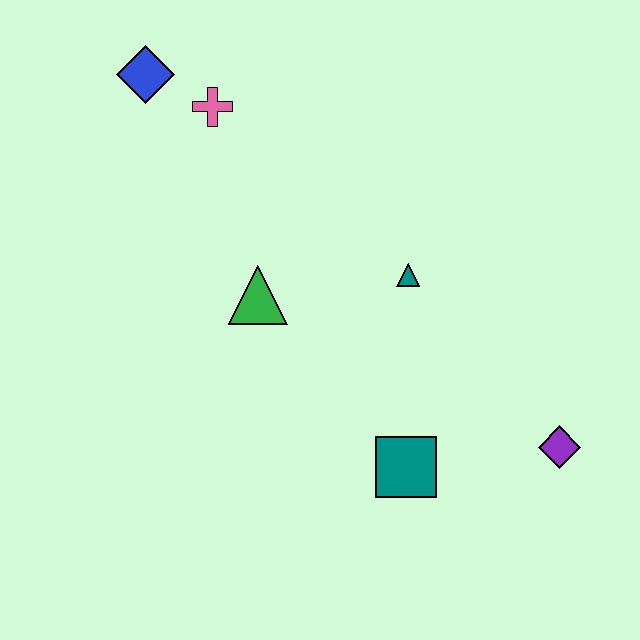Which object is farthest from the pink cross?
The purple diamond is farthest from the pink cross.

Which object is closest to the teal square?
The purple diamond is closest to the teal square.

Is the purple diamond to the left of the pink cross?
No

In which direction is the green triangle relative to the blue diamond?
The green triangle is below the blue diamond.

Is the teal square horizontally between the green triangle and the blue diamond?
No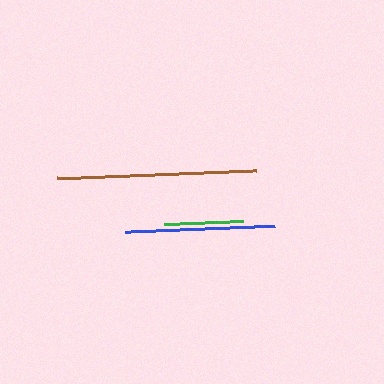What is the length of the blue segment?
The blue segment is approximately 150 pixels long.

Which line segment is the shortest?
The green line is the shortest at approximately 79 pixels.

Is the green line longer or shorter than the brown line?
The brown line is longer than the green line.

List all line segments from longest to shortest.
From longest to shortest: brown, blue, green.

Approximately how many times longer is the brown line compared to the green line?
The brown line is approximately 2.5 times the length of the green line.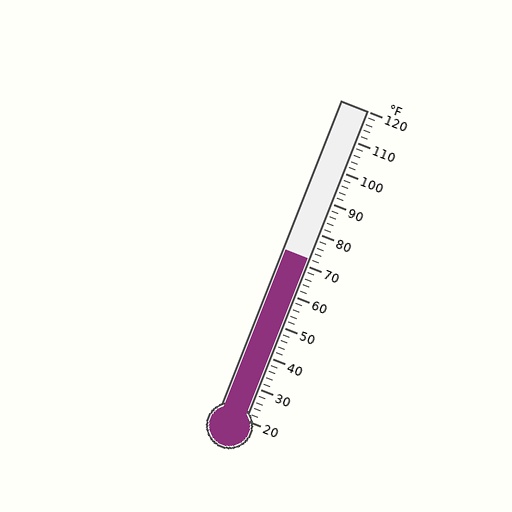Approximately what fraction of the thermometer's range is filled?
The thermometer is filled to approximately 50% of its range.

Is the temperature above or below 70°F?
The temperature is above 70°F.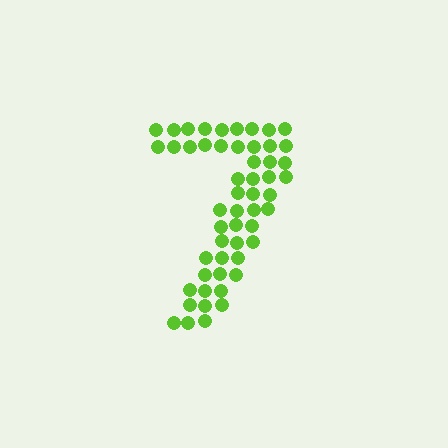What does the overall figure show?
The overall figure shows the digit 7.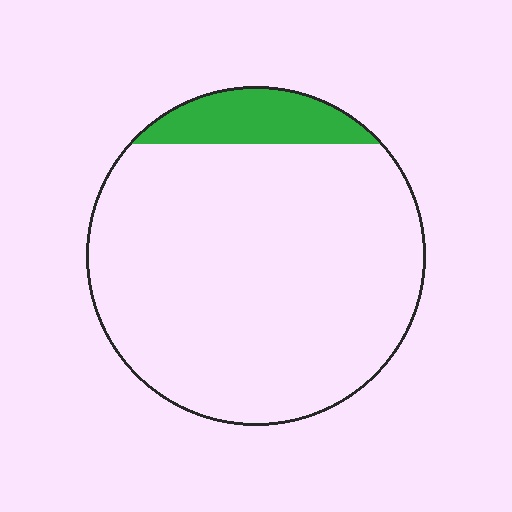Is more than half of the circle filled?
No.